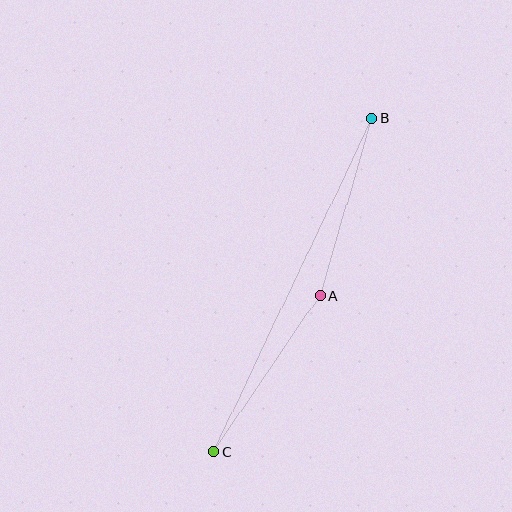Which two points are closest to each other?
Points A and B are closest to each other.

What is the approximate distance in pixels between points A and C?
The distance between A and C is approximately 189 pixels.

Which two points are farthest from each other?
Points B and C are farthest from each other.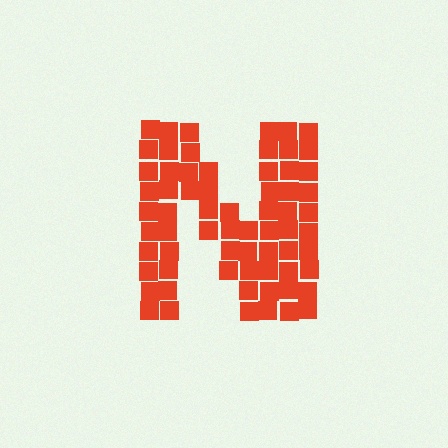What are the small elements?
The small elements are squares.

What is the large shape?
The large shape is the letter N.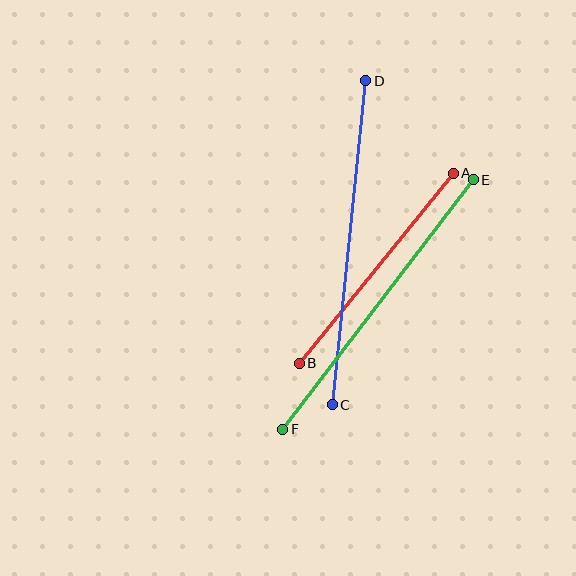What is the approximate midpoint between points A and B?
The midpoint is at approximately (376, 268) pixels.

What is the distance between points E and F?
The distance is approximately 314 pixels.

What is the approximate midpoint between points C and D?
The midpoint is at approximately (349, 243) pixels.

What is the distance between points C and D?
The distance is approximately 325 pixels.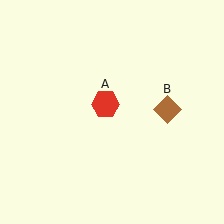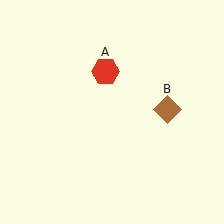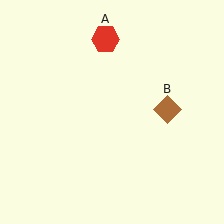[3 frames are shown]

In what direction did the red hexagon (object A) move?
The red hexagon (object A) moved up.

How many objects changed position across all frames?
1 object changed position: red hexagon (object A).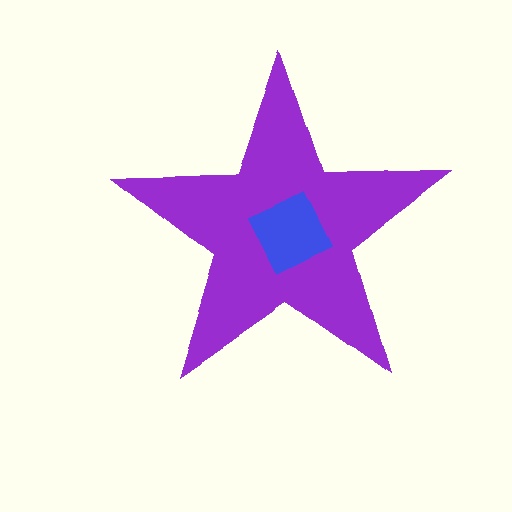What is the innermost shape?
The blue diamond.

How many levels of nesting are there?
2.